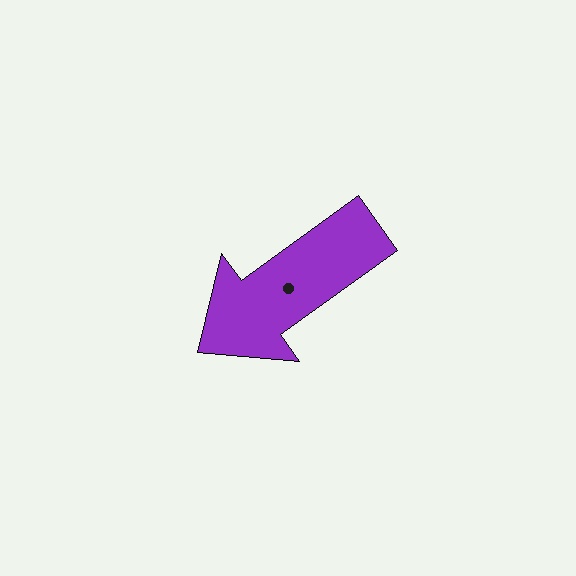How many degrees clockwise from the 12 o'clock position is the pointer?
Approximately 234 degrees.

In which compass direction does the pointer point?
Southwest.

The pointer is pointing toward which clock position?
Roughly 8 o'clock.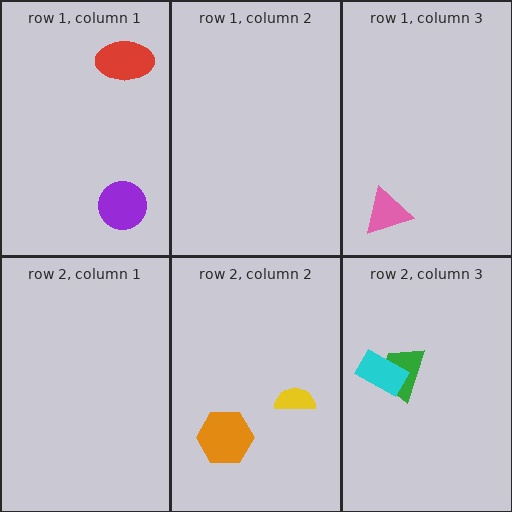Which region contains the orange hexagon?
The row 2, column 2 region.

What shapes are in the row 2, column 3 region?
The green trapezoid, the cyan rectangle.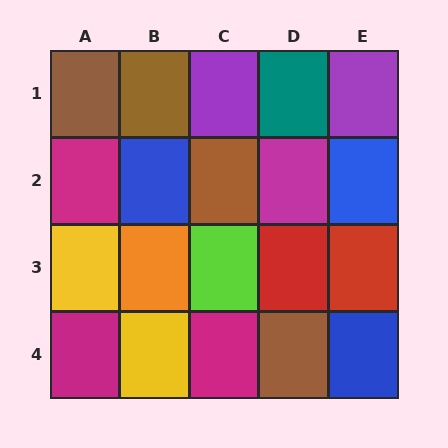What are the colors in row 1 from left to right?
Brown, brown, purple, teal, purple.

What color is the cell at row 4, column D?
Brown.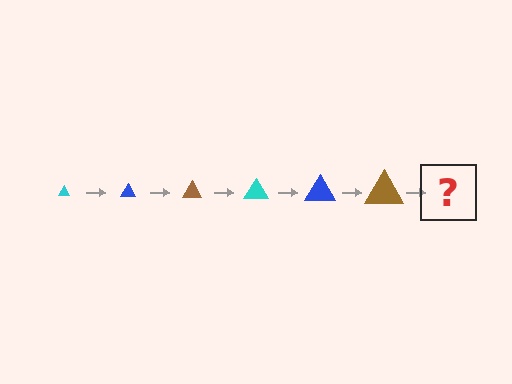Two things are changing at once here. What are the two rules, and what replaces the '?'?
The two rules are that the triangle grows larger each step and the color cycles through cyan, blue, and brown. The '?' should be a cyan triangle, larger than the previous one.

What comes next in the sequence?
The next element should be a cyan triangle, larger than the previous one.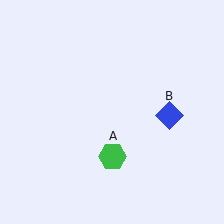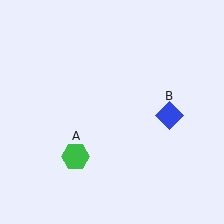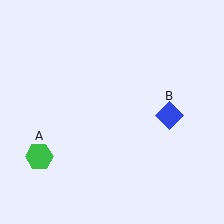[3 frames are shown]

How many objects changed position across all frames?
1 object changed position: green hexagon (object A).